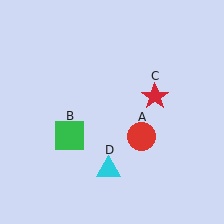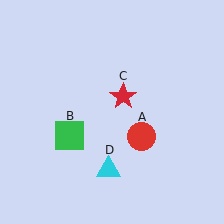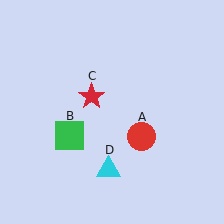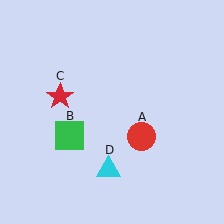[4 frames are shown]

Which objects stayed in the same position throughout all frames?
Red circle (object A) and green square (object B) and cyan triangle (object D) remained stationary.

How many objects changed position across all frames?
1 object changed position: red star (object C).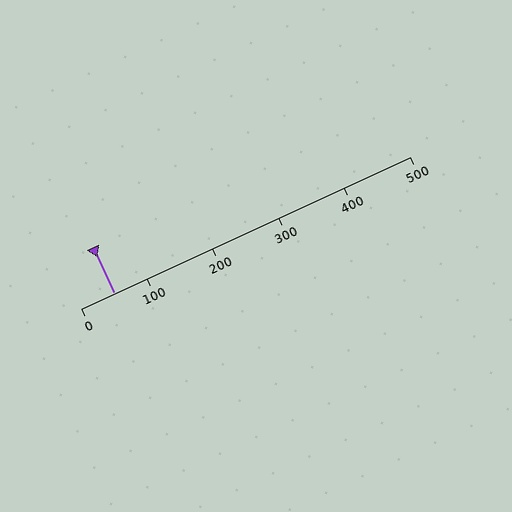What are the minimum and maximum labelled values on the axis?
The axis runs from 0 to 500.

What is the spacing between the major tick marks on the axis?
The major ticks are spaced 100 apart.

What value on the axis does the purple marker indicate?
The marker indicates approximately 50.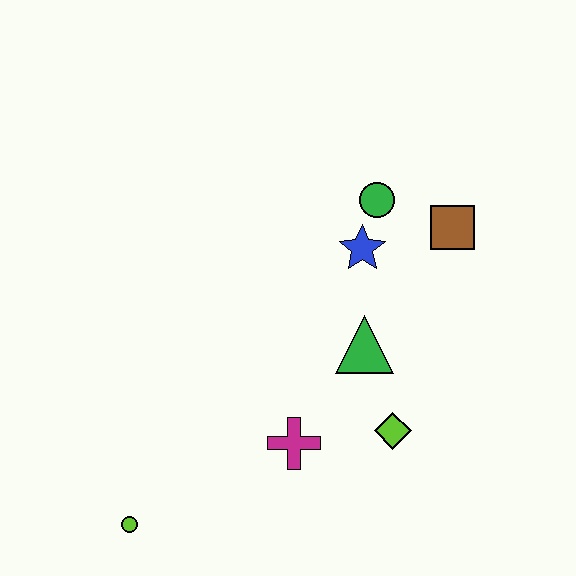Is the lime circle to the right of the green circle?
No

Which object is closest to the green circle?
The blue star is closest to the green circle.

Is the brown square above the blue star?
Yes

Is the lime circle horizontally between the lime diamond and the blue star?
No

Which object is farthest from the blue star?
The lime circle is farthest from the blue star.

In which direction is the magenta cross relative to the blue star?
The magenta cross is below the blue star.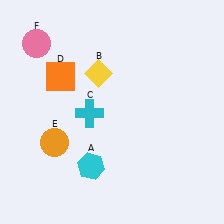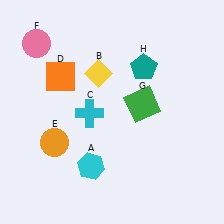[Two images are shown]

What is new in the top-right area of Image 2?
A teal pentagon (H) was added in the top-right area of Image 2.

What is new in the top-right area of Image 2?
A green square (G) was added in the top-right area of Image 2.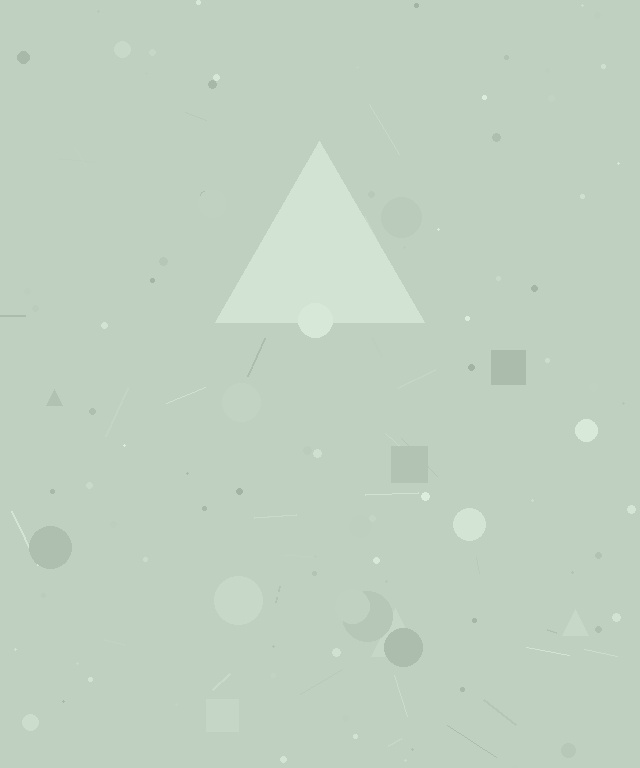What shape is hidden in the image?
A triangle is hidden in the image.